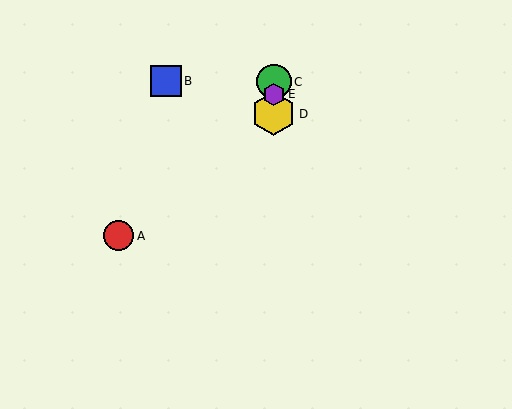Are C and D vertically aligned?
Yes, both are at x≈274.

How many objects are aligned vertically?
3 objects (C, D, E) are aligned vertically.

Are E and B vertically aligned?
No, E is at x≈274 and B is at x≈166.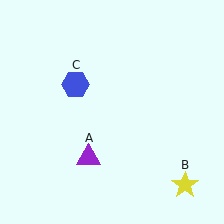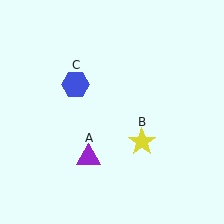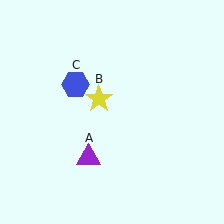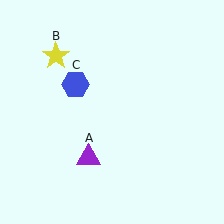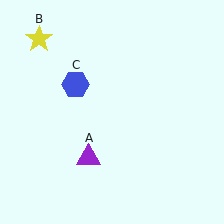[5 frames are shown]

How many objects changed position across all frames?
1 object changed position: yellow star (object B).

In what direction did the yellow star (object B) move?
The yellow star (object B) moved up and to the left.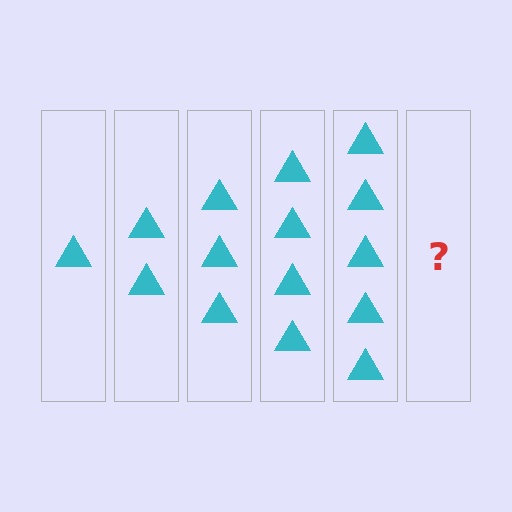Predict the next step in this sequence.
The next step is 6 triangles.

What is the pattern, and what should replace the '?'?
The pattern is that each step adds one more triangle. The '?' should be 6 triangles.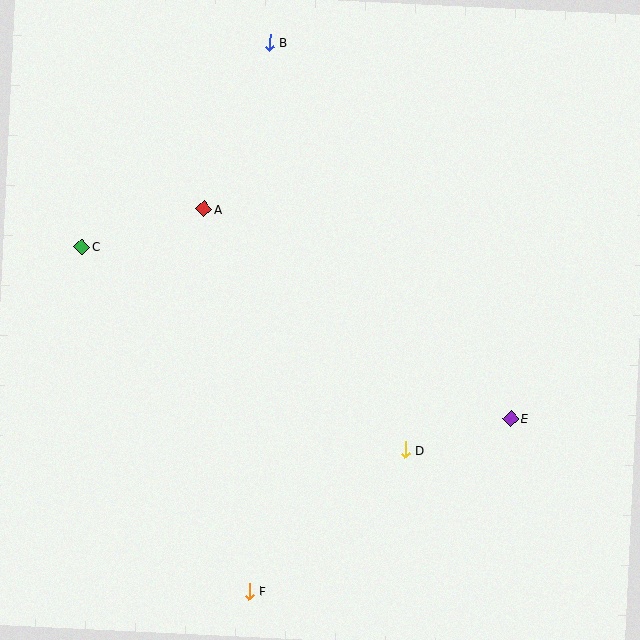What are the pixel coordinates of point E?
Point E is at (511, 419).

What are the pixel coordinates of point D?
Point D is at (405, 450).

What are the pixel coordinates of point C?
Point C is at (82, 247).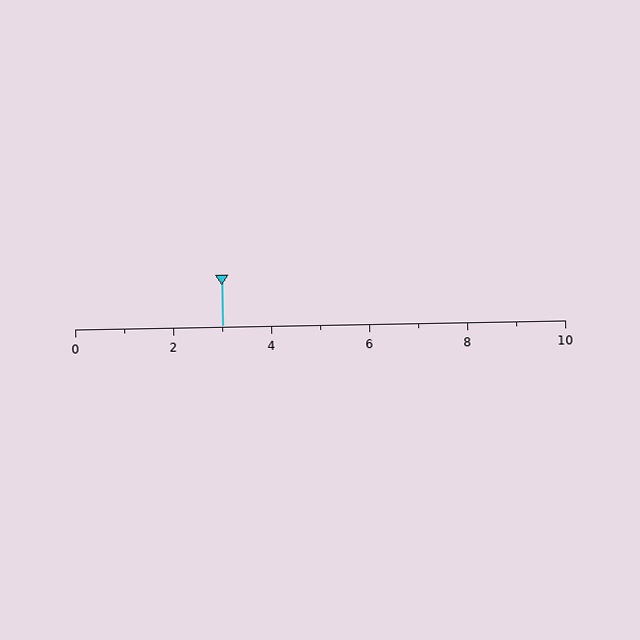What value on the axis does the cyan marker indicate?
The marker indicates approximately 3.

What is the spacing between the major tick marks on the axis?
The major ticks are spaced 2 apart.